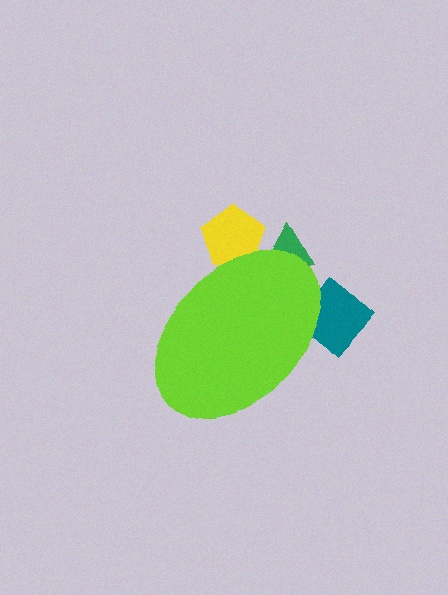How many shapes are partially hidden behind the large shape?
4 shapes are partially hidden.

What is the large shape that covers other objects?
A lime ellipse.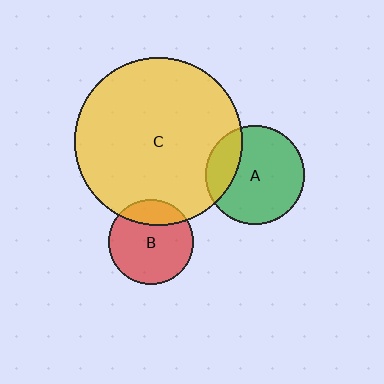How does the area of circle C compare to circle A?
Approximately 2.9 times.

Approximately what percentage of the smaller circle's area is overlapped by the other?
Approximately 20%.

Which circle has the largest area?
Circle C (yellow).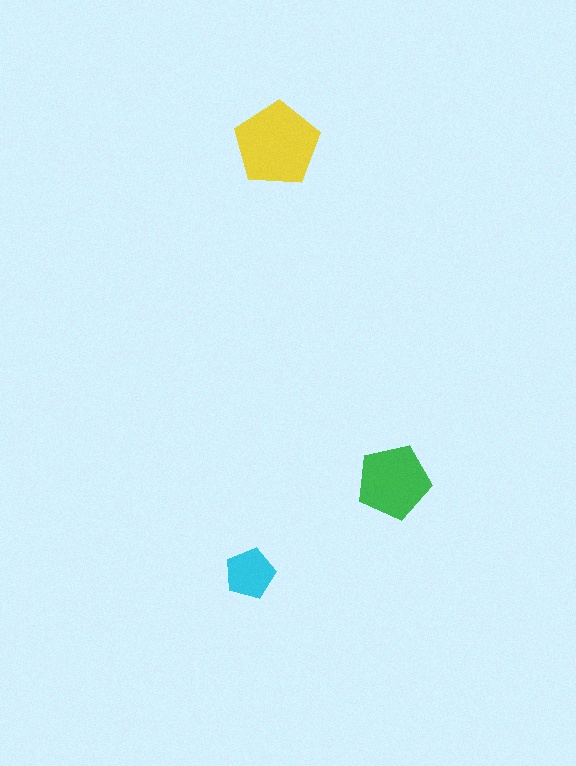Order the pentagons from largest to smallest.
the yellow one, the green one, the cyan one.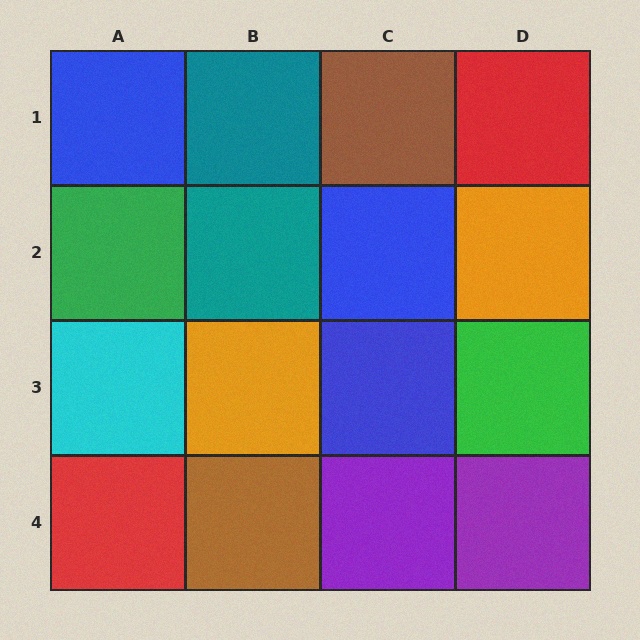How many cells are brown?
2 cells are brown.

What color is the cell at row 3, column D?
Green.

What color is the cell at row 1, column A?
Blue.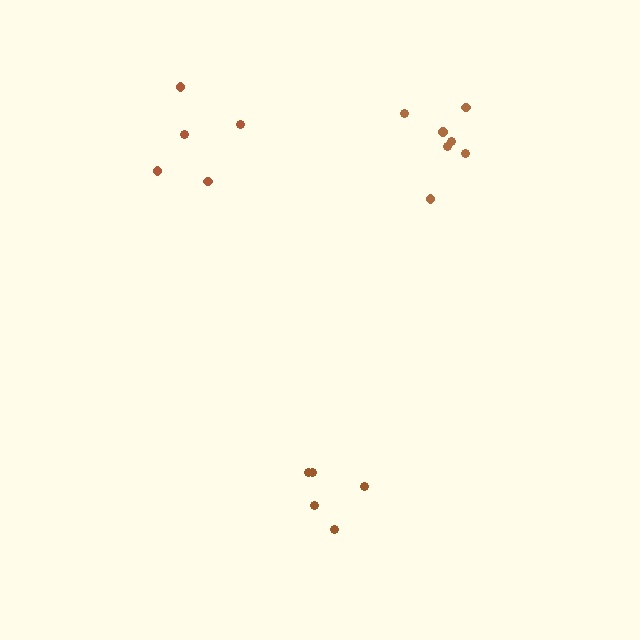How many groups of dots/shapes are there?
There are 3 groups.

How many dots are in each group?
Group 1: 7 dots, Group 2: 5 dots, Group 3: 5 dots (17 total).